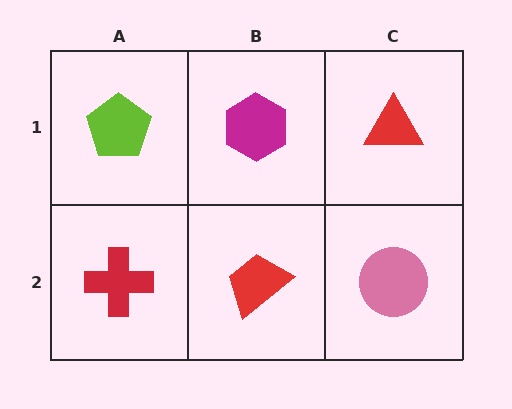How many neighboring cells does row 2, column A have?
2.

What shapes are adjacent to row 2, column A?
A lime pentagon (row 1, column A), a red trapezoid (row 2, column B).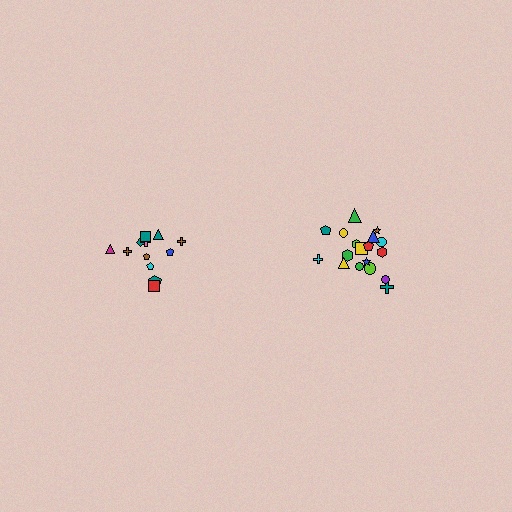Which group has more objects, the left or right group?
The right group.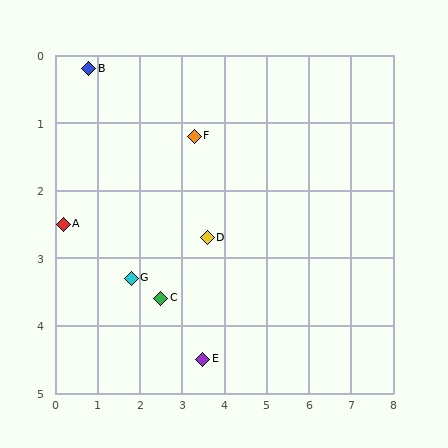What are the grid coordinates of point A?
Point A is at approximately (0.2, 2.5).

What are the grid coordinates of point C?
Point C is at approximately (2.5, 3.6).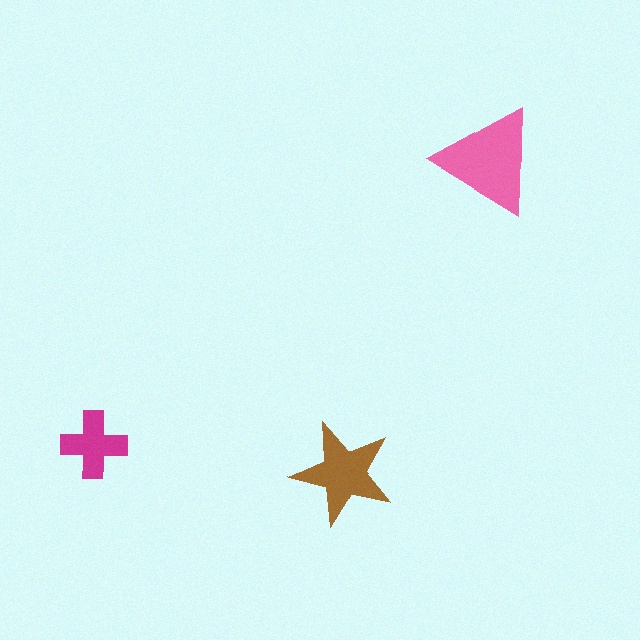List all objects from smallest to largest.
The magenta cross, the brown star, the pink triangle.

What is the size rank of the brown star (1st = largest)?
2nd.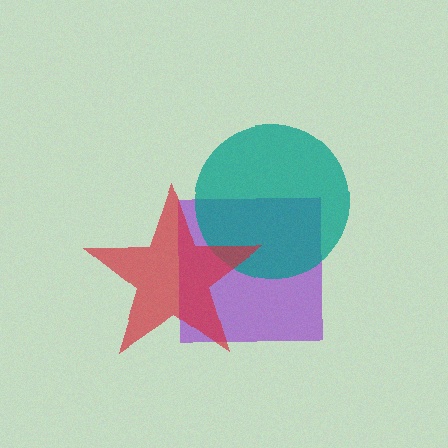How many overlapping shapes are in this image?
There are 3 overlapping shapes in the image.